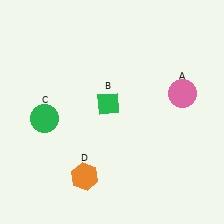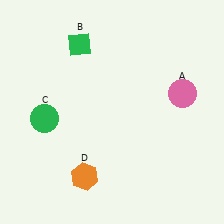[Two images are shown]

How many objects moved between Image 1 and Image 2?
1 object moved between the two images.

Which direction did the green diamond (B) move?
The green diamond (B) moved up.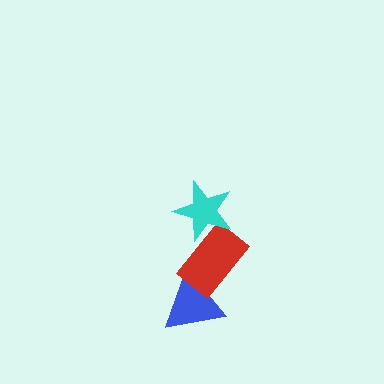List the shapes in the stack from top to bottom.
From top to bottom: the cyan star, the red rectangle, the blue triangle.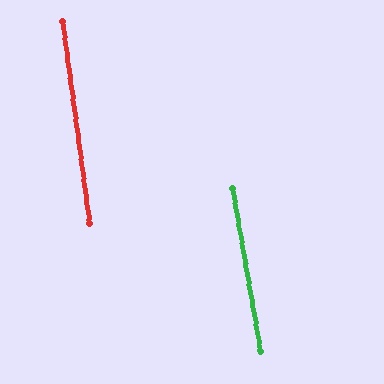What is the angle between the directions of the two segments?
Approximately 2 degrees.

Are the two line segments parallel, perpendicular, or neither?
Parallel — their directions differ by only 1.9°.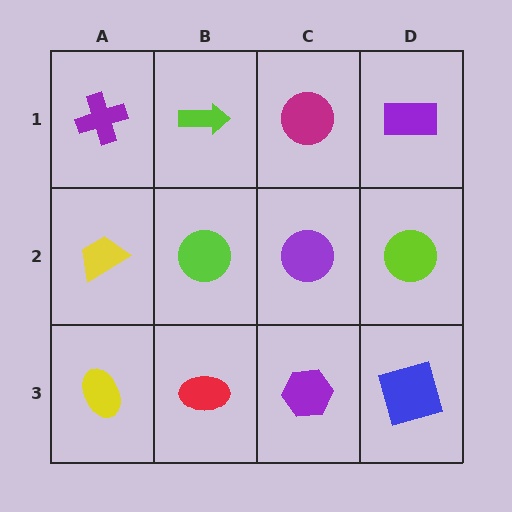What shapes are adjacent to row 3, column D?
A lime circle (row 2, column D), a purple hexagon (row 3, column C).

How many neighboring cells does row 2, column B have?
4.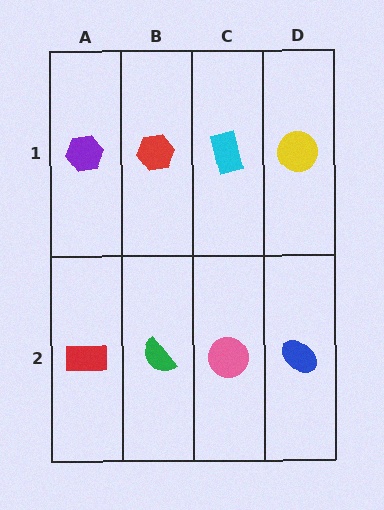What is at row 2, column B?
A green semicircle.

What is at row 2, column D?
A blue ellipse.